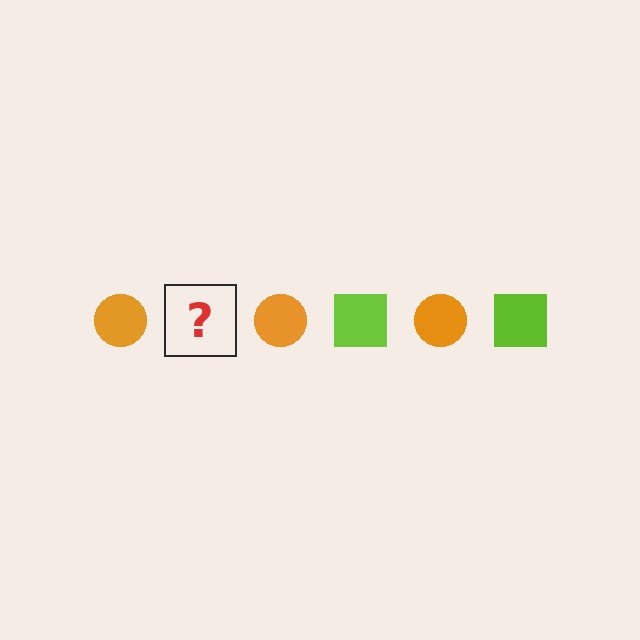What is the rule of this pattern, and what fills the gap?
The rule is that the pattern alternates between orange circle and lime square. The gap should be filled with a lime square.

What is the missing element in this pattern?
The missing element is a lime square.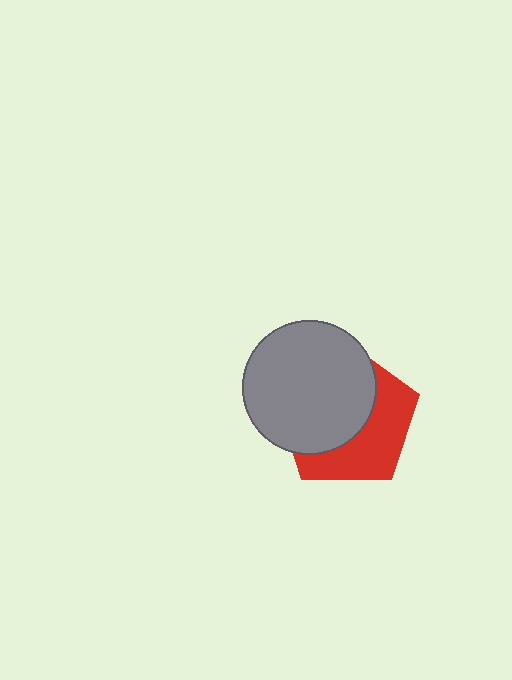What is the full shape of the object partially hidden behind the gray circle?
The partially hidden object is a red pentagon.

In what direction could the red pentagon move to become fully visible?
The red pentagon could move toward the lower-right. That would shift it out from behind the gray circle entirely.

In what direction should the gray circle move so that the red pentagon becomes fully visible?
The gray circle should move toward the upper-left. That is the shortest direction to clear the overlap and leave the red pentagon fully visible.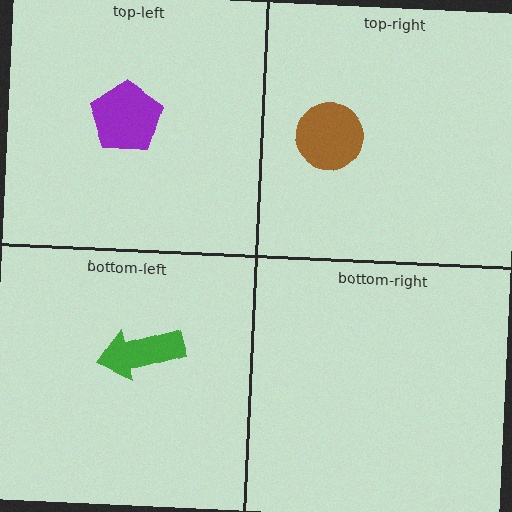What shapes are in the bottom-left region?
The green arrow.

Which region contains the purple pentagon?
The top-left region.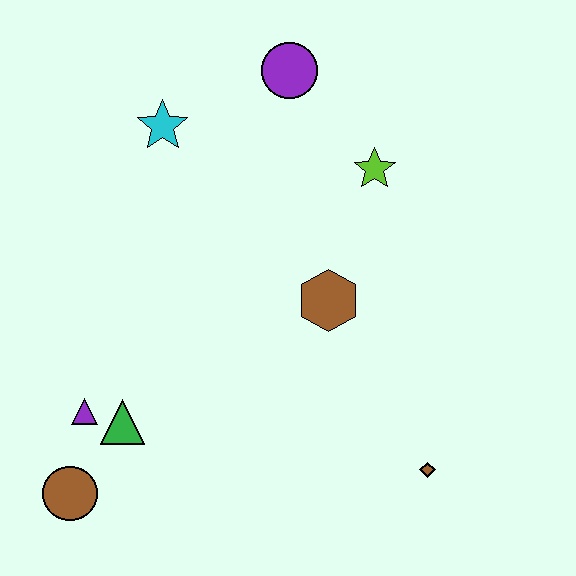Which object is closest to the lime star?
The purple circle is closest to the lime star.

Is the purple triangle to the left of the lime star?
Yes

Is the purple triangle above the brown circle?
Yes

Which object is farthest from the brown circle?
The purple circle is farthest from the brown circle.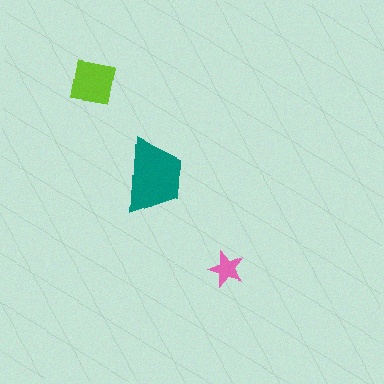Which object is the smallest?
The pink star.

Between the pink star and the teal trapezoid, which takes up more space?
The teal trapezoid.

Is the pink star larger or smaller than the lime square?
Smaller.